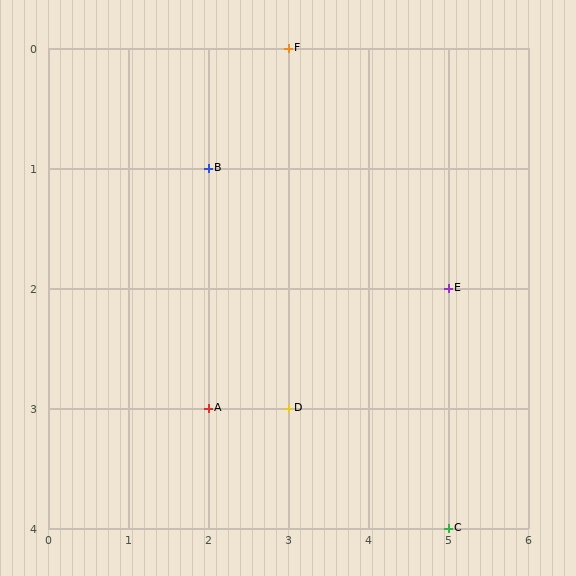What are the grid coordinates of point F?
Point F is at grid coordinates (3, 0).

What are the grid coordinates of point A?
Point A is at grid coordinates (2, 3).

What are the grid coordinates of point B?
Point B is at grid coordinates (2, 1).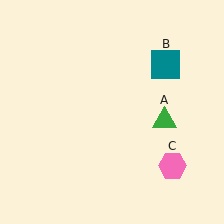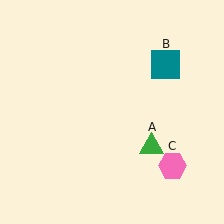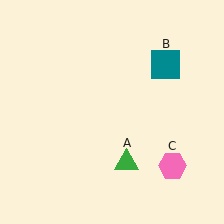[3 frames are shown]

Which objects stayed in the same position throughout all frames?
Teal square (object B) and pink hexagon (object C) remained stationary.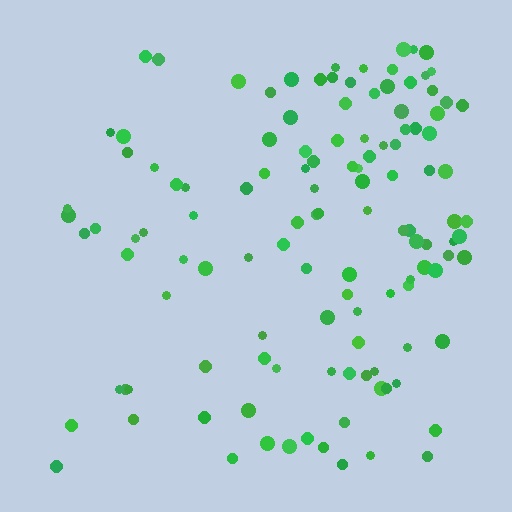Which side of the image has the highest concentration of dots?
The right.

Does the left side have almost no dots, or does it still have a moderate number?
Still a moderate number, just noticeably fewer than the right.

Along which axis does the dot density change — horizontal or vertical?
Horizontal.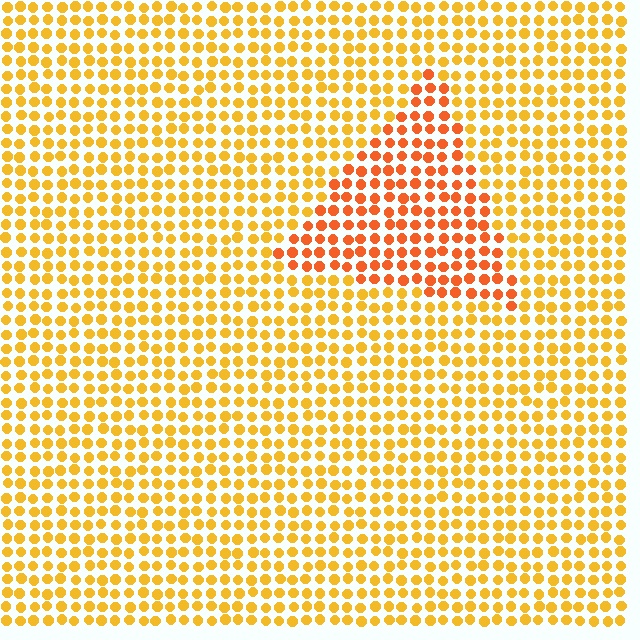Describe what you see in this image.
The image is filled with small yellow elements in a uniform arrangement. A triangle-shaped region is visible where the elements are tinted to a slightly different hue, forming a subtle color boundary.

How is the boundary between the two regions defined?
The boundary is defined purely by a slight shift in hue (about 27 degrees). Spacing, size, and orientation are identical on both sides.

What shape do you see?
I see a triangle.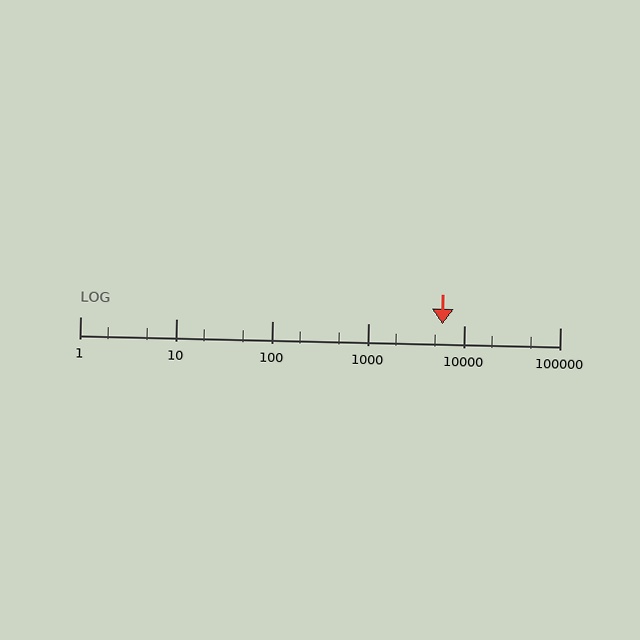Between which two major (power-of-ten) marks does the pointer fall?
The pointer is between 1000 and 10000.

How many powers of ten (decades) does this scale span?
The scale spans 5 decades, from 1 to 100000.